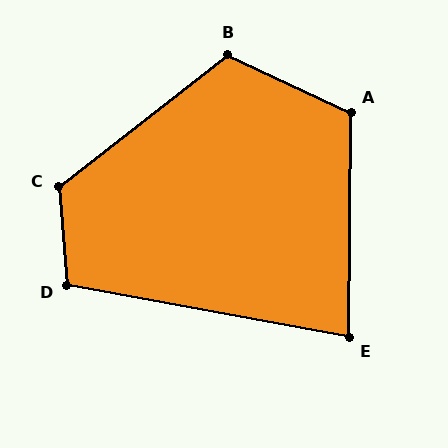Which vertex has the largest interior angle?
C, at approximately 124 degrees.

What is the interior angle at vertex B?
Approximately 117 degrees (obtuse).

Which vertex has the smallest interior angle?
E, at approximately 80 degrees.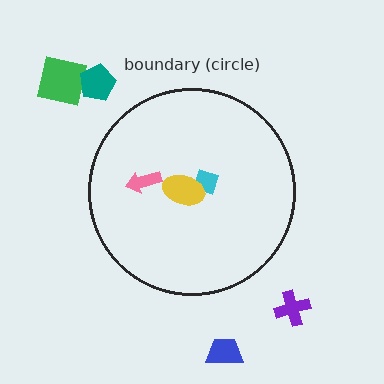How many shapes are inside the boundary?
3 inside, 4 outside.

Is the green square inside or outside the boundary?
Outside.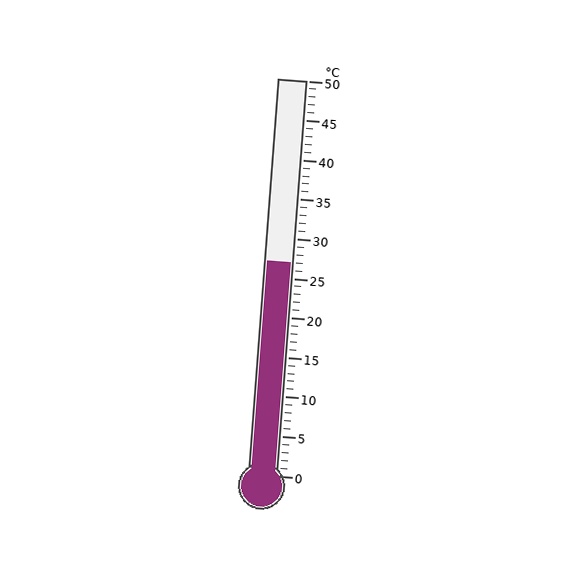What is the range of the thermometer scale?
The thermometer scale ranges from 0°C to 50°C.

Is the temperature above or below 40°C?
The temperature is below 40°C.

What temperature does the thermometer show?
The thermometer shows approximately 27°C.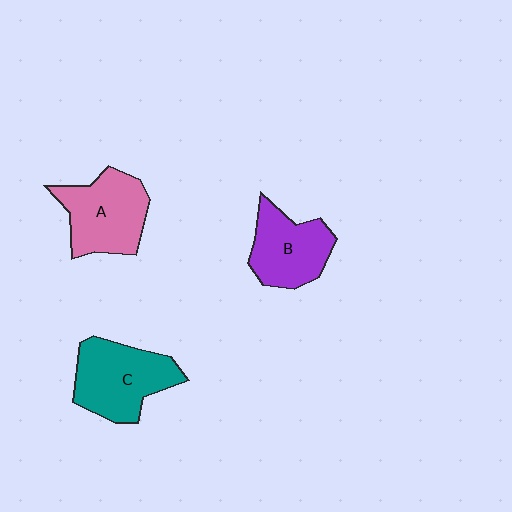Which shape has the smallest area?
Shape B (purple).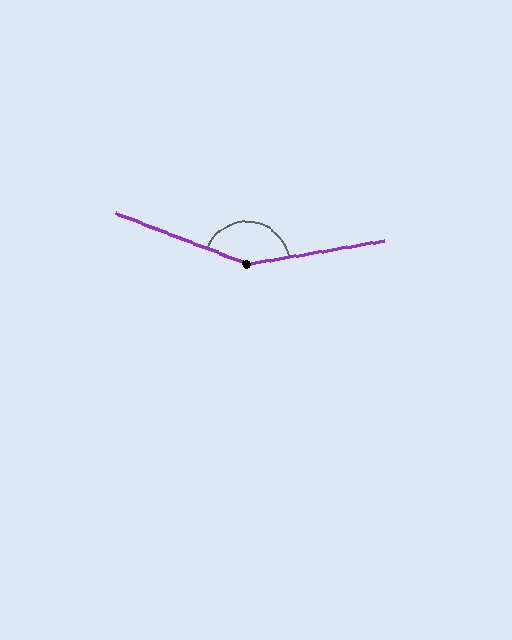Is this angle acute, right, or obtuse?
It is obtuse.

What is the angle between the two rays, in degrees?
Approximately 149 degrees.